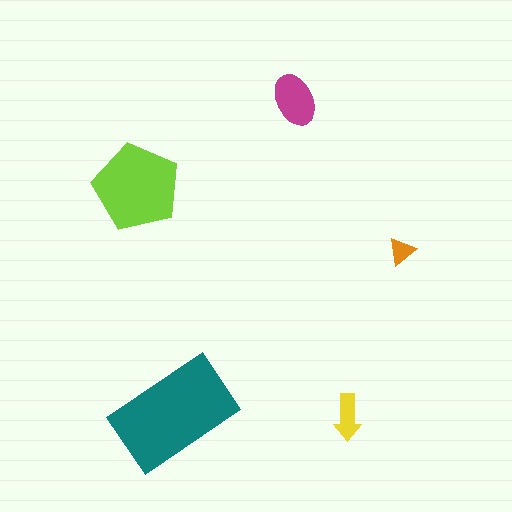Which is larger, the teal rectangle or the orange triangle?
The teal rectangle.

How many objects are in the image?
There are 5 objects in the image.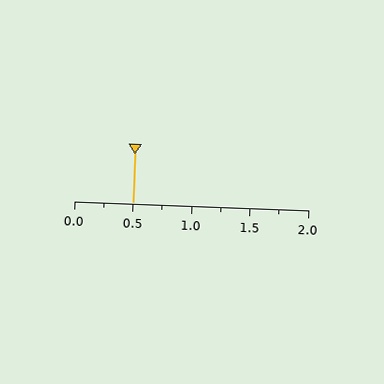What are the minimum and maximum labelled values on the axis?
The axis runs from 0.0 to 2.0.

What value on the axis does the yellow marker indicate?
The marker indicates approximately 0.5.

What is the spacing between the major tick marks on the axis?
The major ticks are spaced 0.5 apart.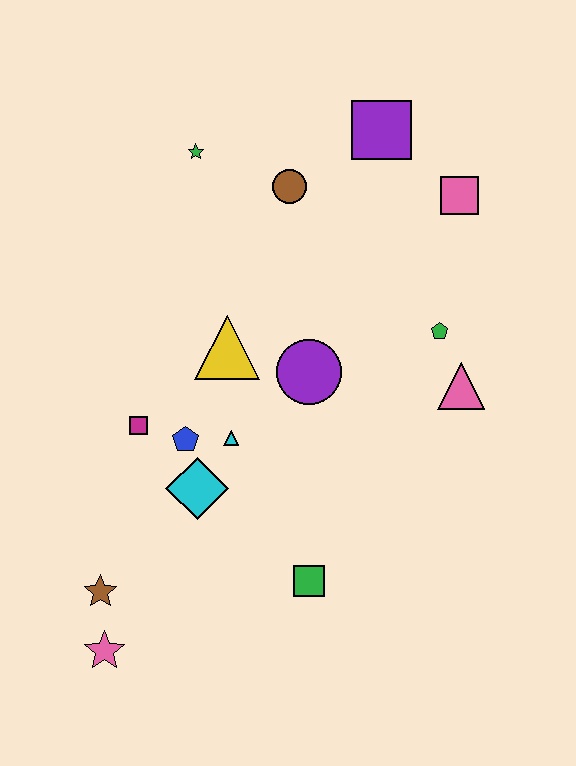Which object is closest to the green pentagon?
The pink triangle is closest to the green pentagon.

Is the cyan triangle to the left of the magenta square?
No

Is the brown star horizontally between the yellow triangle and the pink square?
No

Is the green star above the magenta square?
Yes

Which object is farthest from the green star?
The pink star is farthest from the green star.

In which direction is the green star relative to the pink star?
The green star is above the pink star.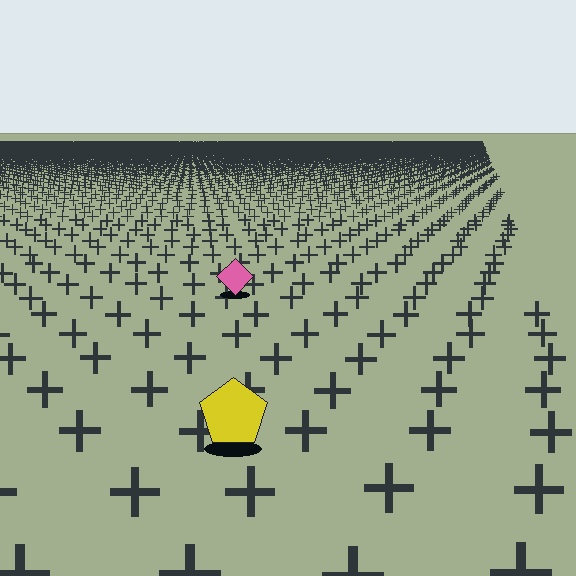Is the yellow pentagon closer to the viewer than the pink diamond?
Yes. The yellow pentagon is closer — you can tell from the texture gradient: the ground texture is coarser near it.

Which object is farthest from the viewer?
The pink diamond is farthest from the viewer. It appears smaller and the ground texture around it is denser.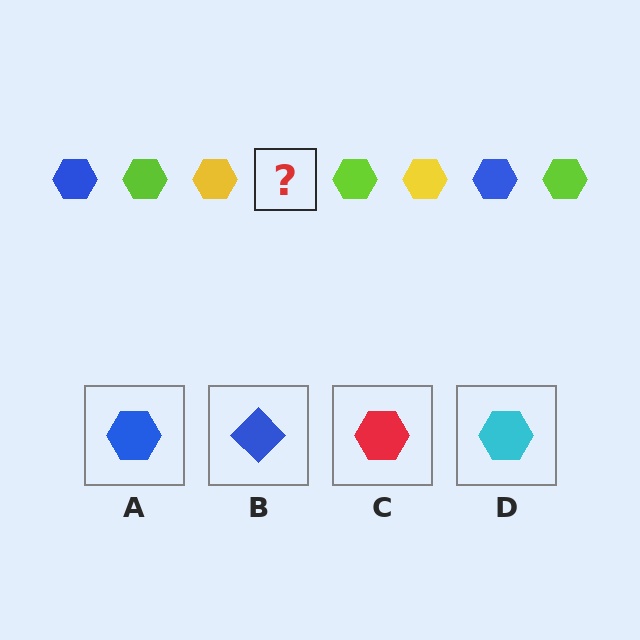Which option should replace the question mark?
Option A.